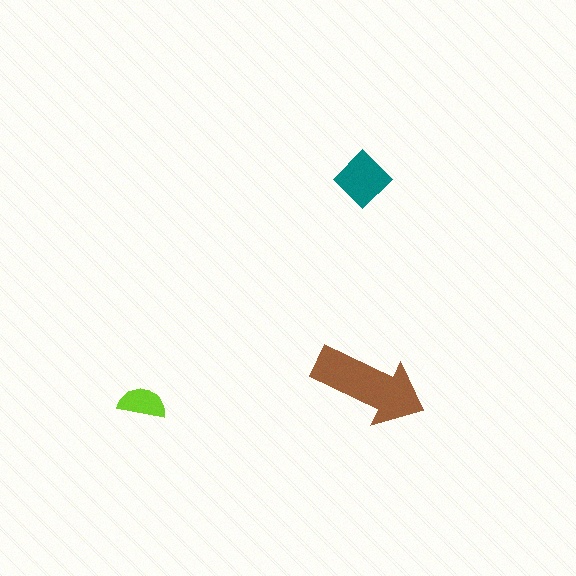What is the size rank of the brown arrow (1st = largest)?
1st.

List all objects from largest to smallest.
The brown arrow, the teal diamond, the lime semicircle.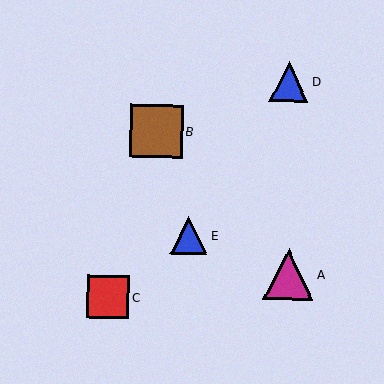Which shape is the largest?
The brown square (labeled B) is the largest.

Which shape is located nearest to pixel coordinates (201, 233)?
The blue triangle (labeled E) at (189, 235) is nearest to that location.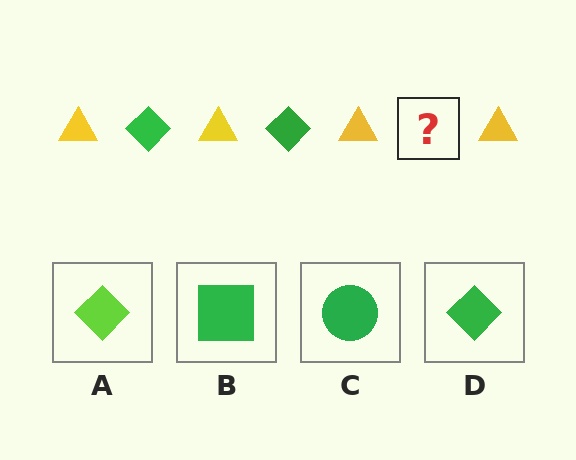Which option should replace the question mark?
Option D.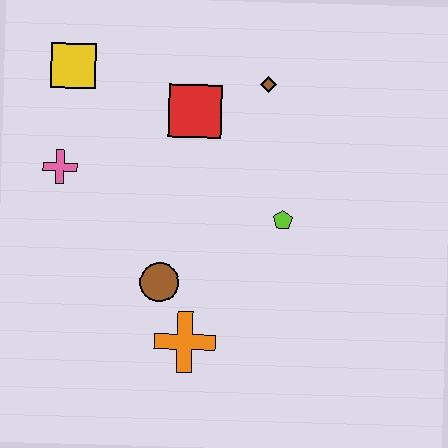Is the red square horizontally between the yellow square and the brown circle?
No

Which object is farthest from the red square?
The orange cross is farthest from the red square.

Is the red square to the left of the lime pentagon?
Yes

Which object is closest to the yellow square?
The pink cross is closest to the yellow square.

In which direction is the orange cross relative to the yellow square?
The orange cross is below the yellow square.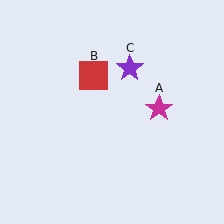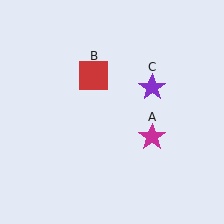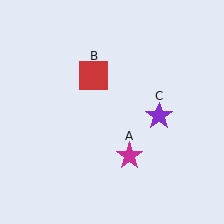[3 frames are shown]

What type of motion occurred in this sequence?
The magenta star (object A), purple star (object C) rotated clockwise around the center of the scene.